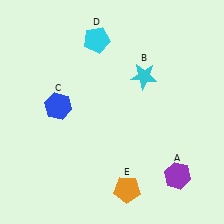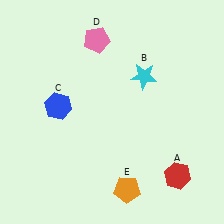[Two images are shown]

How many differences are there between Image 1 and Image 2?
There are 2 differences between the two images.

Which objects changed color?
A changed from purple to red. D changed from cyan to pink.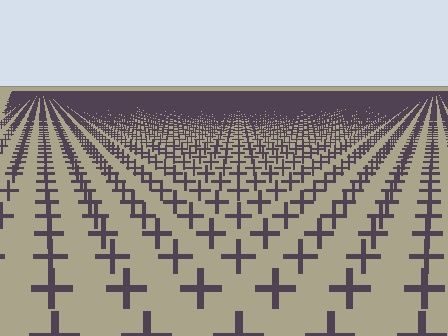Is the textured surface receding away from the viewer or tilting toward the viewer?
The surface is receding away from the viewer. Texture elements get smaller and denser toward the top.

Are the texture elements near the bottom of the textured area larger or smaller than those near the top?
Larger. Near the bottom, elements are closer to the viewer and appear at a bigger on-screen size.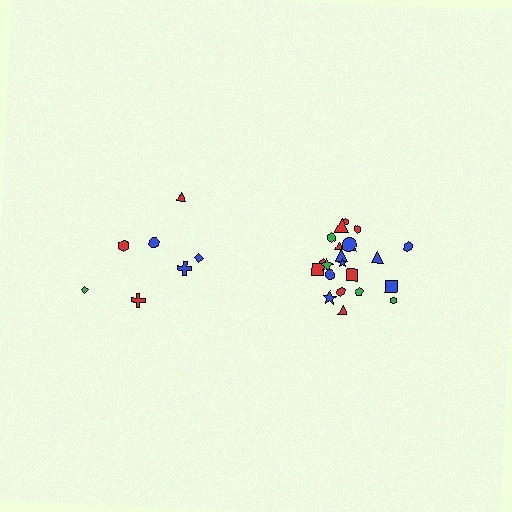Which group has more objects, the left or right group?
The right group.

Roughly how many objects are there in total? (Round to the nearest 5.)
Roughly 30 objects in total.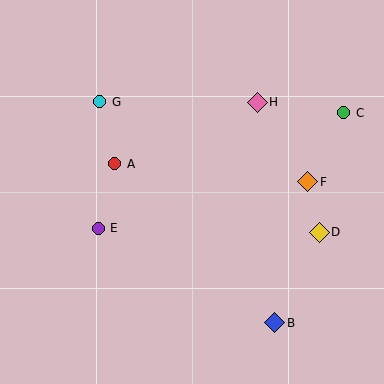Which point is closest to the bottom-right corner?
Point B is closest to the bottom-right corner.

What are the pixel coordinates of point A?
Point A is at (115, 164).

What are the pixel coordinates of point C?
Point C is at (344, 113).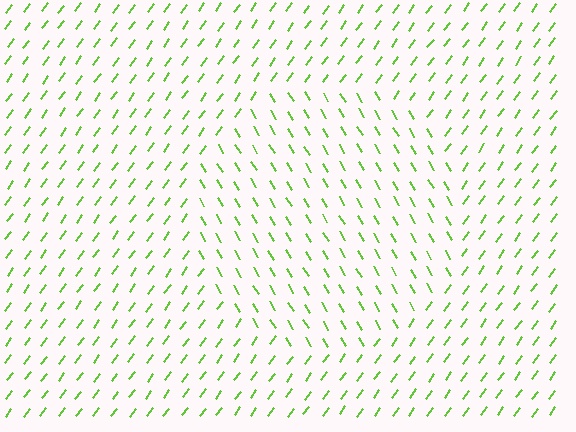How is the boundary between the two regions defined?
The boundary is defined purely by a change in line orientation (approximately 67 degrees difference). All lines are the same color and thickness.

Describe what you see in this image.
The image is filled with small lime line segments. A circle region in the image has lines oriented differently from the surrounding lines, creating a visible texture boundary.